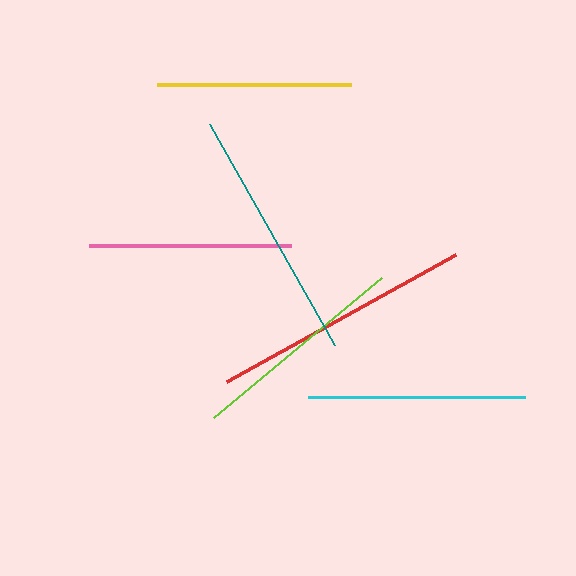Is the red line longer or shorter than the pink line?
The red line is longer than the pink line.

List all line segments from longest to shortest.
From longest to shortest: red, teal, lime, cyan, pink, yellow.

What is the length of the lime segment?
The lime segment is approximately 218 pixels long.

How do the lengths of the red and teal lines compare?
The red and teal lines are approximately the same length.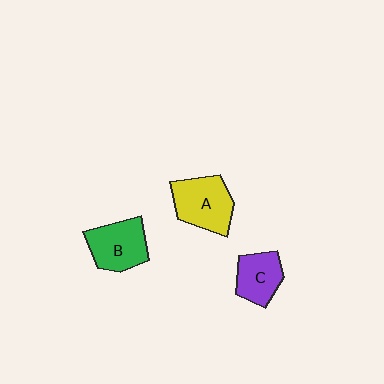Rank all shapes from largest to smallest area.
From largest to smallest: A (yellow), B (green), C (purple).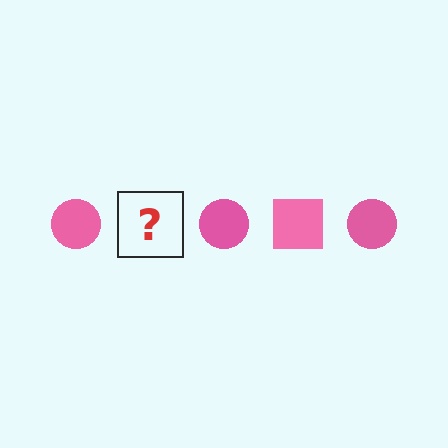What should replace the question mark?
The question mark should be replaced with a pink square.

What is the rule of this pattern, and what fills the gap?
The rule is that the pattern cycles through circle, square shapes in pink. The gap should be filled with a pink square.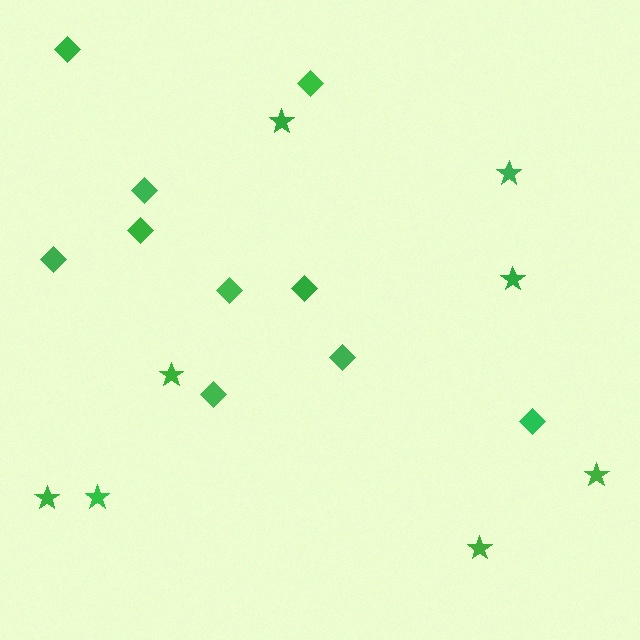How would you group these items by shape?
There are 2 groups: one group of diamonds (10) and one group of stars (8).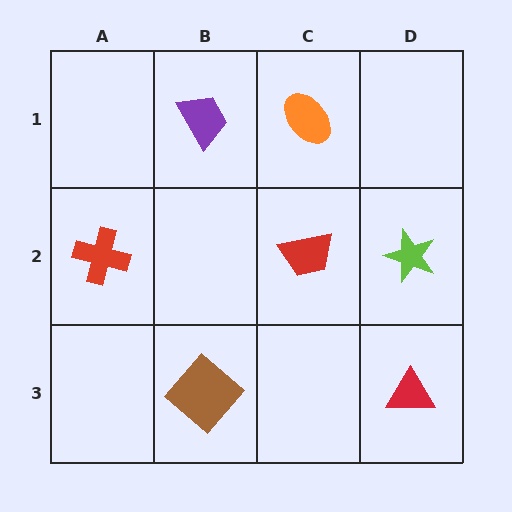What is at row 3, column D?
A red triangle.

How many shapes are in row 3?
2 shapes.